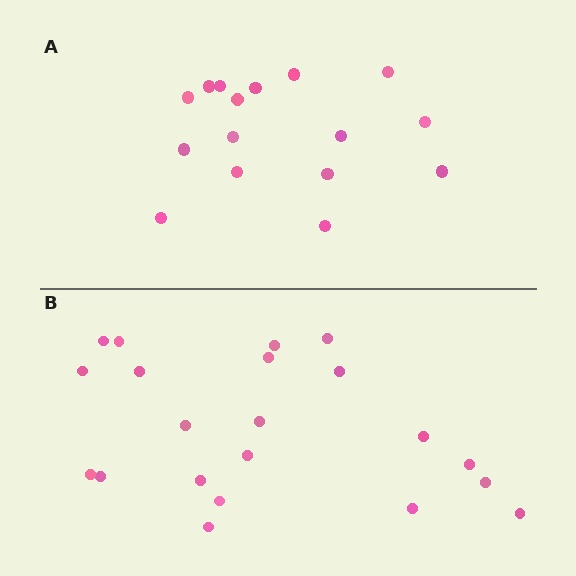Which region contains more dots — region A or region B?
Region B (the bottom region) has more dots.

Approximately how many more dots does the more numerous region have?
Region B has about 5 more dots than region A.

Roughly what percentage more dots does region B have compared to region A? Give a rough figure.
About 30% more.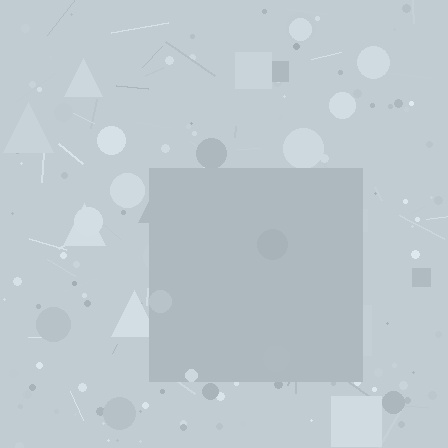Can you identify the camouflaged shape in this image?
The camouflaged shape is a square.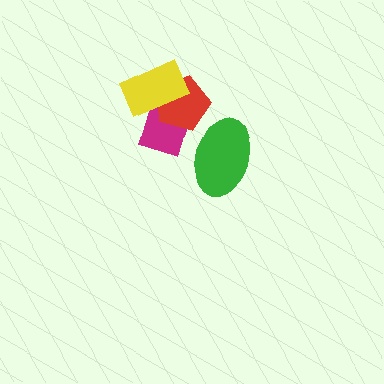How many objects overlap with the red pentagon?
2 objects overlap with the red pentagon.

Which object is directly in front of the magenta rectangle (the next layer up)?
The red pentagon is directly in front of the magenta rectangle.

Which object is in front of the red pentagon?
The yellow rectangle is in front of the red pentagon.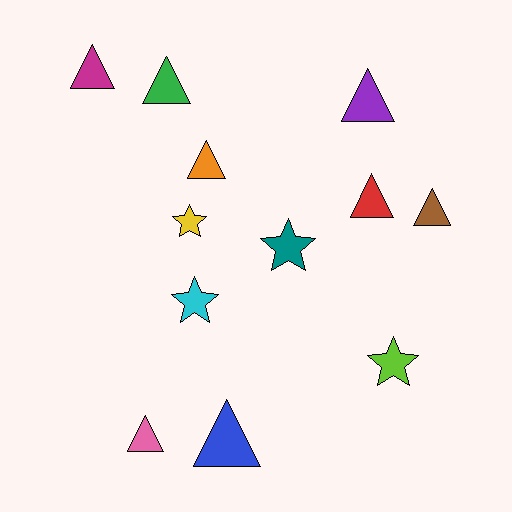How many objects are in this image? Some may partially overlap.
There are 12 objects.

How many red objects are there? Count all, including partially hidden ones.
There is 1 red object.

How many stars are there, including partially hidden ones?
There are 4 stars.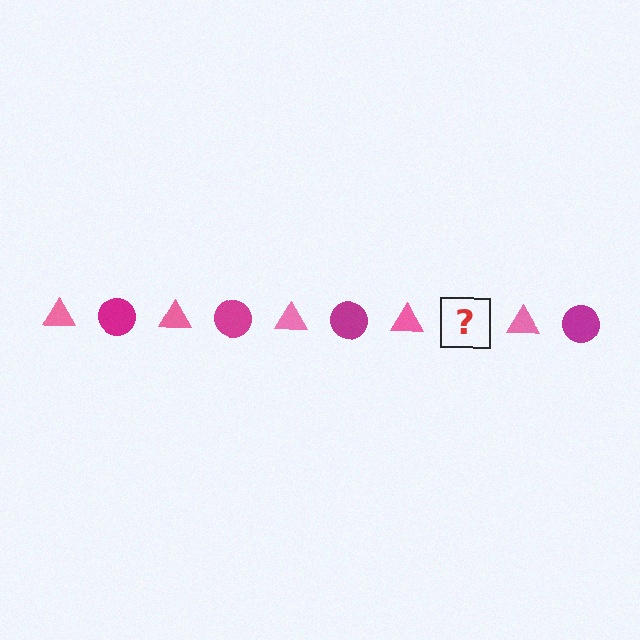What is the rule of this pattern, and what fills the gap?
The rule is that the pattern alternates between pink triangle and magenta circle. The gap should be filled with a magenta circle.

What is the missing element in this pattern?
The missing element is a magenta circle.